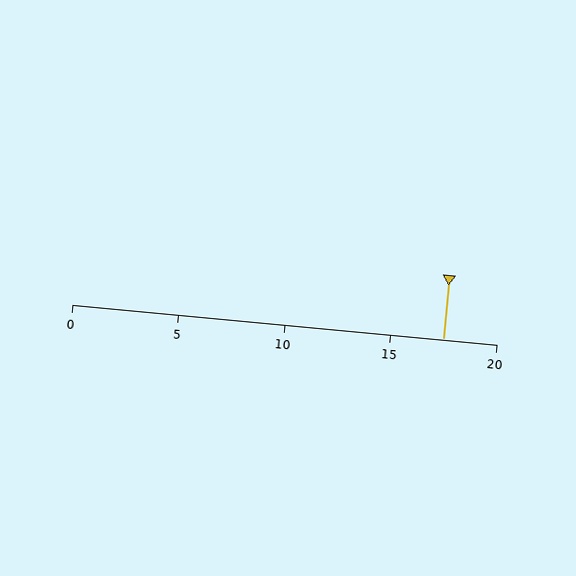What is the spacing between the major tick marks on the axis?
The major ticks are spaced 5 apart.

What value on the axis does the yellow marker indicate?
The marker indicates approximately 17.5.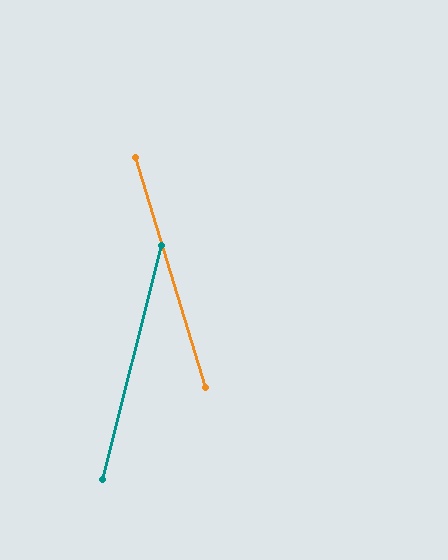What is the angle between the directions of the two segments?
Approximately 31 degrees.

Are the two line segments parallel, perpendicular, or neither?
Neither parallel nor perpendicular — they differ by about 31°.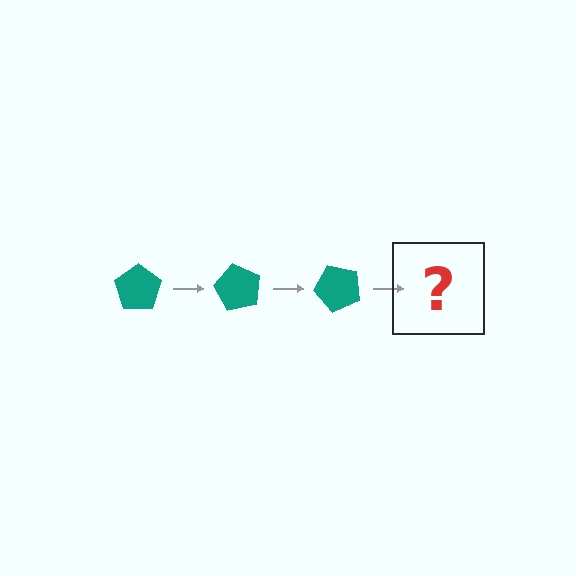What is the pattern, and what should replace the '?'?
The pattern is that the pentagon rotates 60 degrees each step. The '?' should be a teal pentagon rotated 180 degrees.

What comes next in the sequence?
The next element should be a teal pentagon rotated 180 degrees.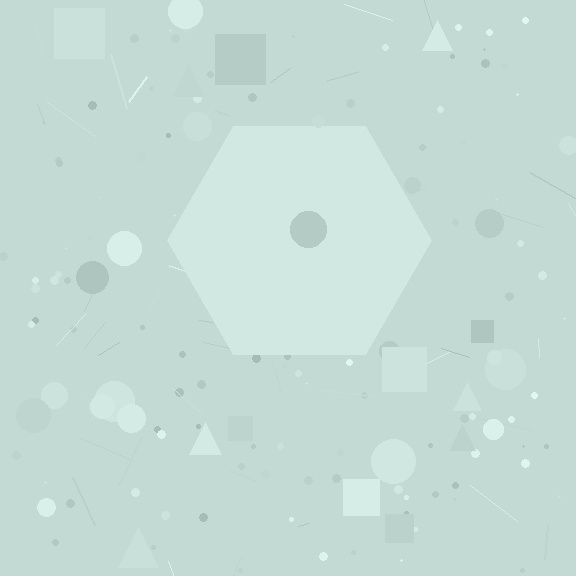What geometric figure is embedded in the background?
A hexagon is embedded in the background.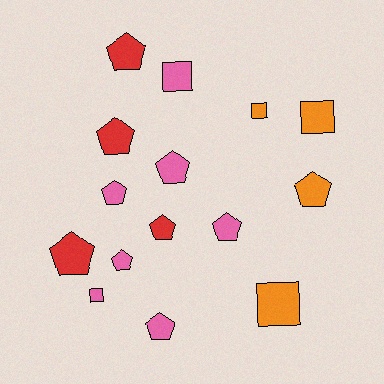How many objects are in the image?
There are 15 objects.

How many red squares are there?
There are no red squares.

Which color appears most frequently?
Pink, with 7 objects.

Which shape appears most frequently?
Pentagon, with 10 objects.